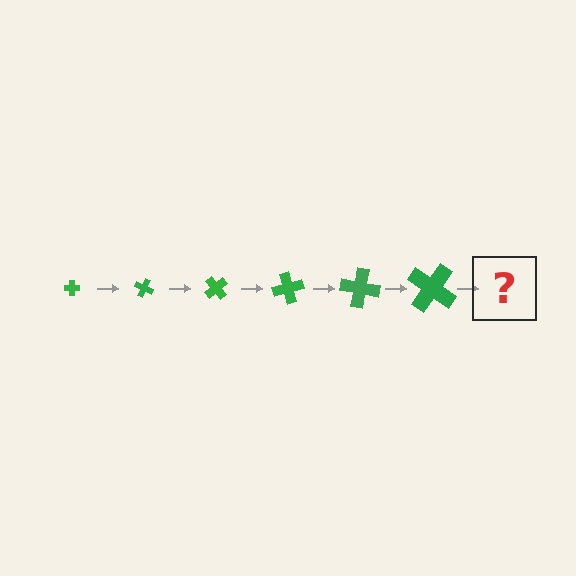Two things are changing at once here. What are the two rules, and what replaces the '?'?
The two rules are that the cross grows larger each step and it rotates 25 degrees each step. The '?' should be a cross, larger than the previous one and rotated 150 degrees from the start.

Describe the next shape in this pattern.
It should be a cross, larger than the previous one and rotated 150 degrees from the start.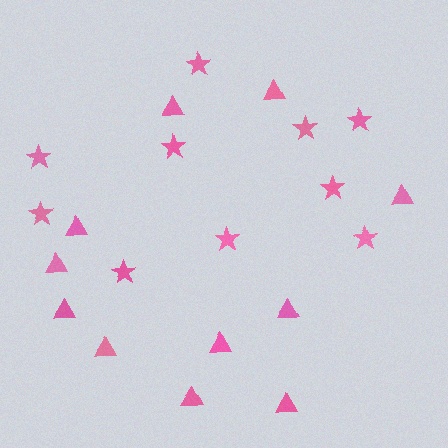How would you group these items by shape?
There are 2 groups: one group of stars (10) and one group of triangles (11).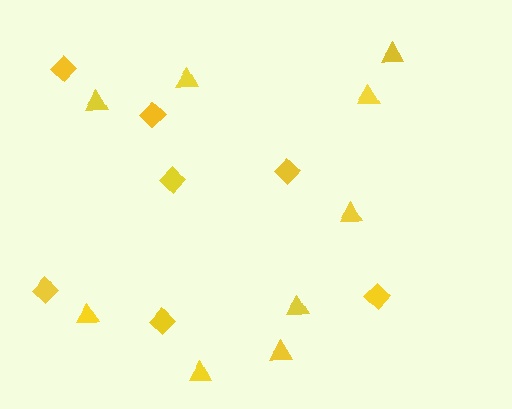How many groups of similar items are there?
There are 2 groups: one group of diamonds (7) and one group of triangles (9).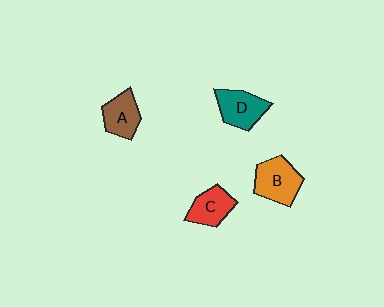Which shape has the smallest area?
Shape C (red).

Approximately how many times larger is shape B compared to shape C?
Approximately 1.3 times.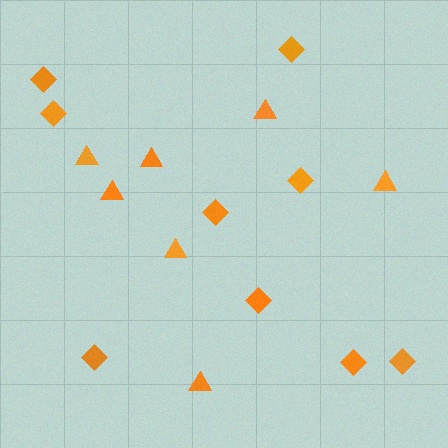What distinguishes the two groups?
There are 2 groups: one group of diamonds (9) and one group of triangles (7).